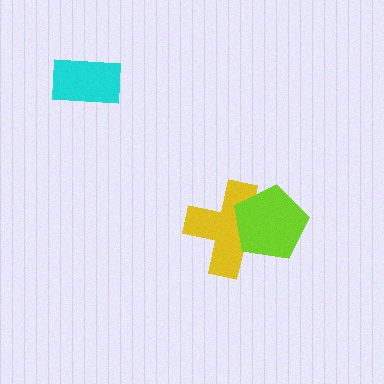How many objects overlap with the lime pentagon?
1 object overlaps with the lime pentagon.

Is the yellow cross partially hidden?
Yes, it is partially covered by another shape.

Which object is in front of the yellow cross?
The lime pentagon is in front of the yellow cross.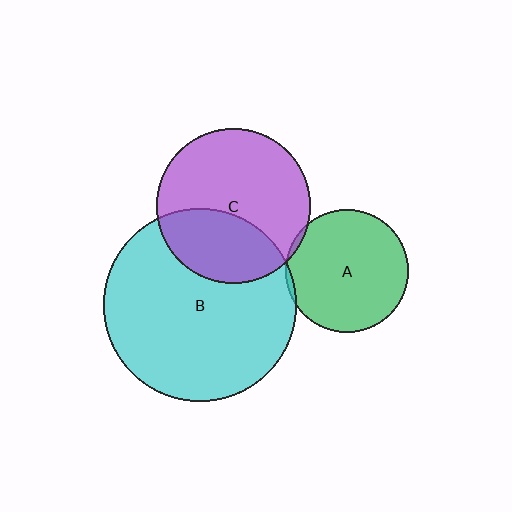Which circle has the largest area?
Circle B (cyan).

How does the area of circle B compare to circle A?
Approximately 2.5 times.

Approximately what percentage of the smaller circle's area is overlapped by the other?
Approximately 35%.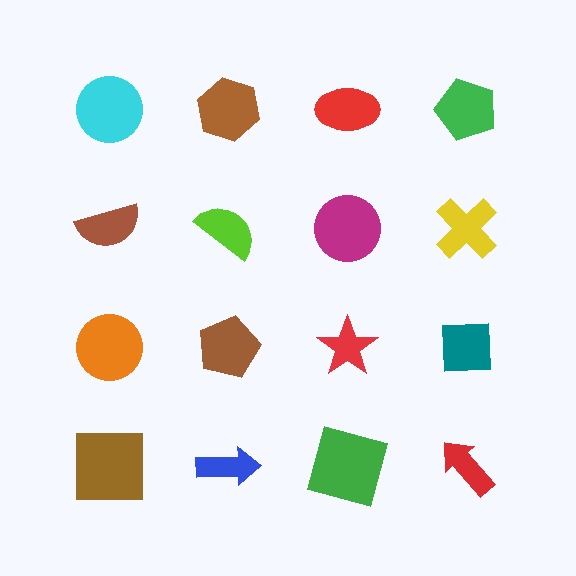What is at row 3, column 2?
A brown pentagon.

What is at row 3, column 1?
An orange circle.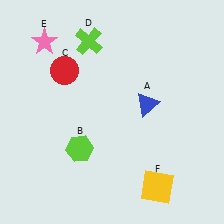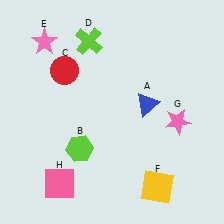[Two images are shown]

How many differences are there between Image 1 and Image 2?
There are 2 differences between the two images.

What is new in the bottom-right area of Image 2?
A pink star (G) was added in the bottom-right area of Image 2.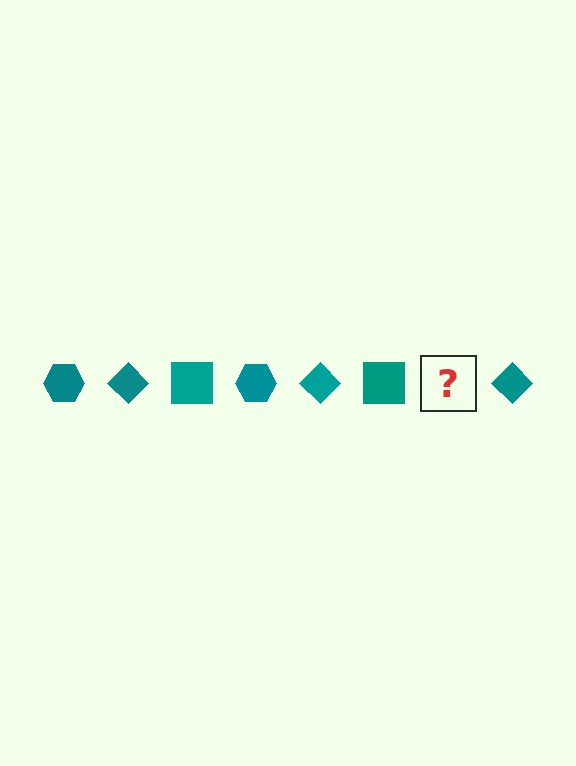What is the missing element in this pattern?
The missing element is a teal hexagon.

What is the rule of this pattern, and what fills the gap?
The rule is that the pattern cycles through hexagon, diamond, square shapes in teal. The gap should be filled with a teal hexagon.